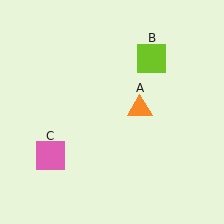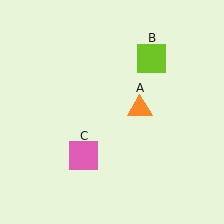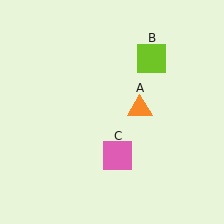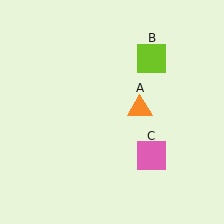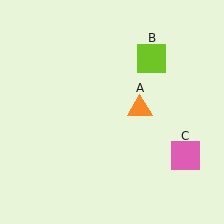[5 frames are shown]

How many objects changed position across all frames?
1 object changed position: pink square (object C).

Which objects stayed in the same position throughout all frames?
Orange triangle (object A) and lime square (object B) remained stationary.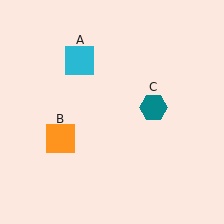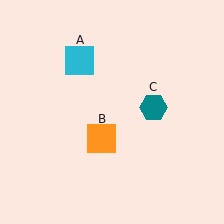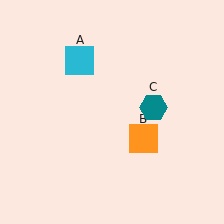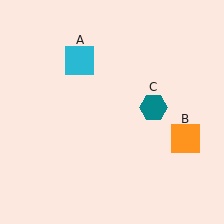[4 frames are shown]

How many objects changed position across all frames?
1 object changed position: orange square (object B).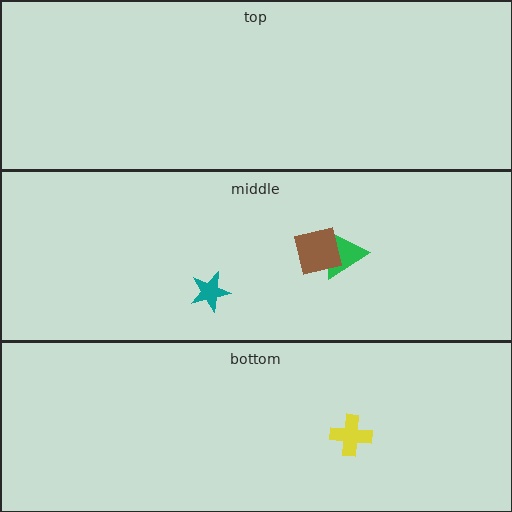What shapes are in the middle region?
The green triangle, the teal star, the brown square.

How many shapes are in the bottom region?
1.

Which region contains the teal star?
The middle region.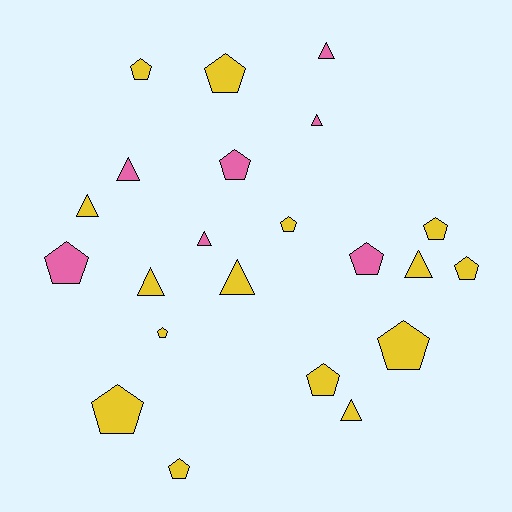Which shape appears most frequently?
Pentagon, with 13 objects.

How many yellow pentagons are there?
There are 10 yellow pentagons.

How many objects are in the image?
There are 22 objects.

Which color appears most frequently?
Yellow, with 15 objects.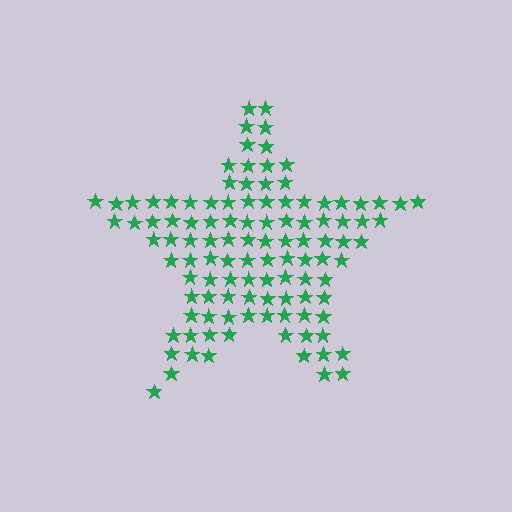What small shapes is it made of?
It is made of small stars.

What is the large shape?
The large shape is a star.